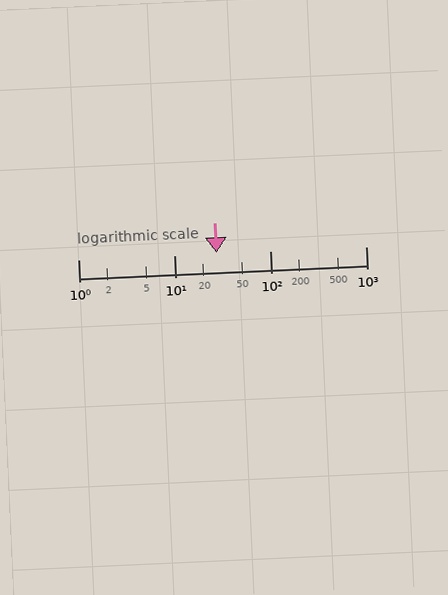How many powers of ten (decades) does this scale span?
The scale spans 3 decades, from 1 to 1000.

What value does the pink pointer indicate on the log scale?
The pointer indicates approximately 28.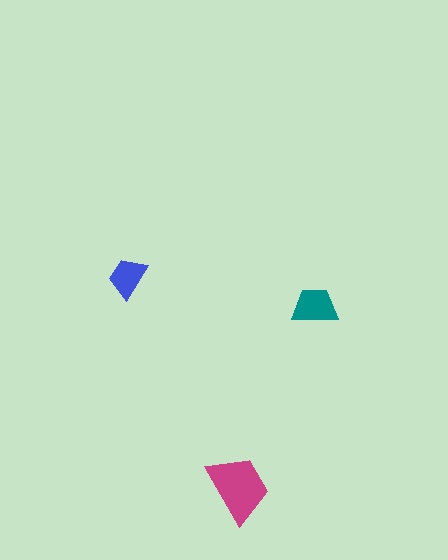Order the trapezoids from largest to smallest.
the magenta one, the teal one, the blue one.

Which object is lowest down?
The magenta trapezoid is bottommost.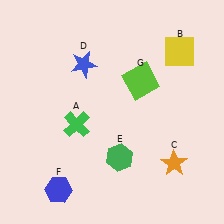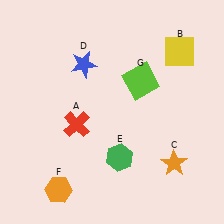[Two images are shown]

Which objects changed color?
A changed from green to red. F changed from blue to orange.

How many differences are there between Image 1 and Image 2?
There are 2 differences between the two images.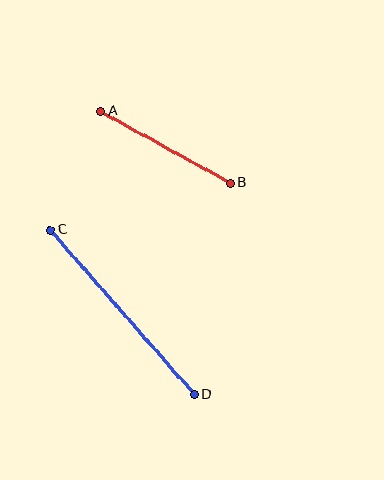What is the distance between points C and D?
The distance is approximately 219 pixels.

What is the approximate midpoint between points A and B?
The midpoint is at approximately (166, 147) pixels.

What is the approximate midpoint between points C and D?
The midpoint is at approximately (122, 312) pixels.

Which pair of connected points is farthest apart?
Points C and D are farthest apart.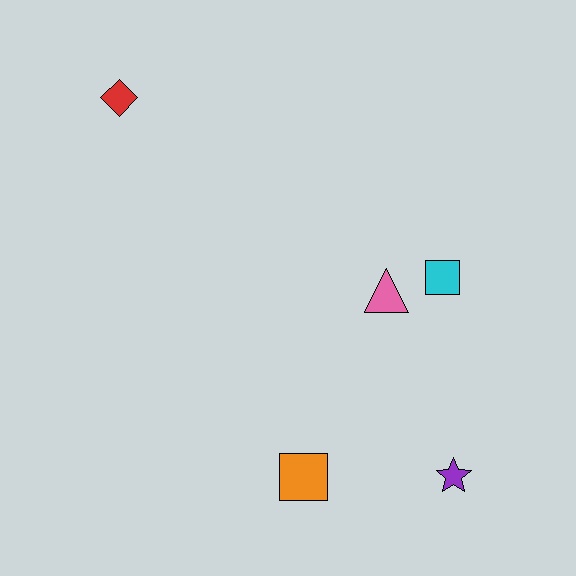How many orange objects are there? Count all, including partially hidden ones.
There is 1 orange object.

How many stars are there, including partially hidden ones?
There is 1 star.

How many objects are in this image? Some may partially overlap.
There are 5 objects.